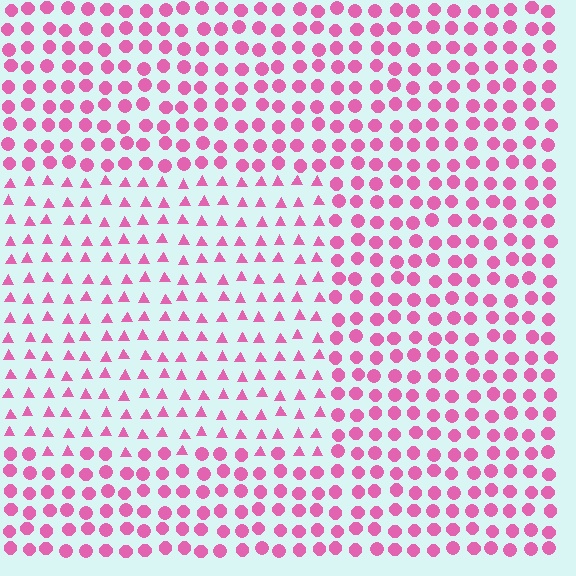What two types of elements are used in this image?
The image uses triangles inside the rectangle region and circles outside it.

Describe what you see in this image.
The image is filled with small pink elements arranged in a uniform grid. A rectangle-shaped region contains triangles, while the surrounding area contains circles. The boundary is defined purely by the change in element shape.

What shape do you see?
I see a rectangle.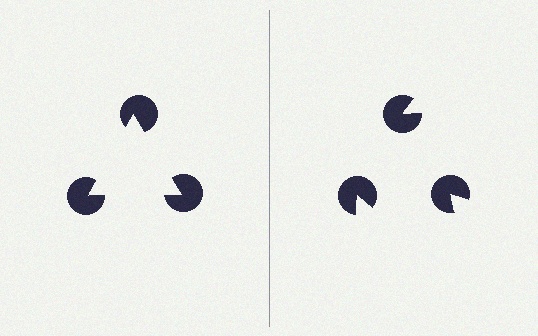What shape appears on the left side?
An illusory triangle.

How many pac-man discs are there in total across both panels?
6 — 3 on each side.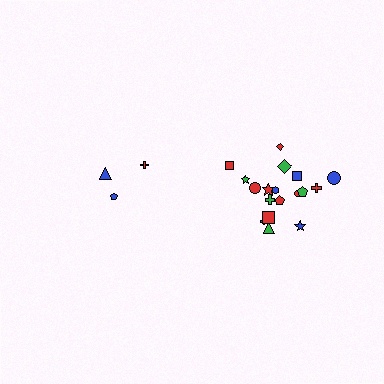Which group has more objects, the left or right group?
The right group.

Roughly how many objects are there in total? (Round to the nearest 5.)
Roughly 20 objects in total.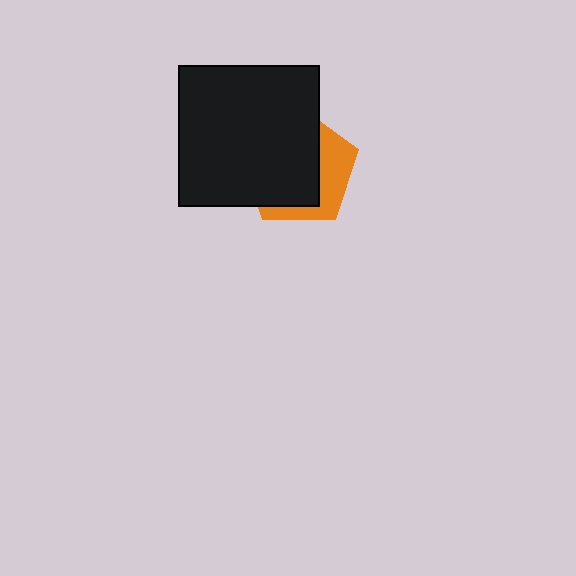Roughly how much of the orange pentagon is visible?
A small part of it is visible (roughly 35%).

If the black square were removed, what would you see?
You would see the complete orange pentagon.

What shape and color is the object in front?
The object in front is a black square.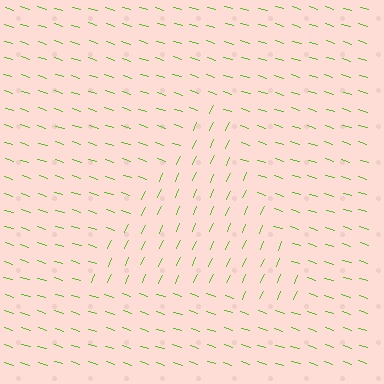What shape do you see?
I see a triangle.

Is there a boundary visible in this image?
Yes, there is a texture boundary formed by a change in line orientation.